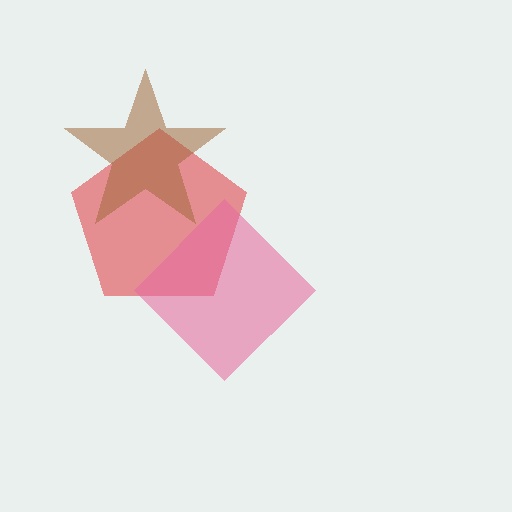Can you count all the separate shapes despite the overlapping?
Yes, there are 3 separate shapes.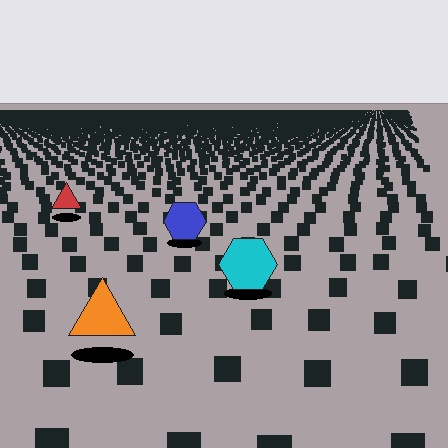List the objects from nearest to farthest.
From nearest to farthest: the orange triangle, the cyan hexagon, the blue hexagon, the red triangle.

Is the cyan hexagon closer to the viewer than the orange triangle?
No. The orange triangle is closer — you can tell from the texture gradient: the ground texture is coarser near it.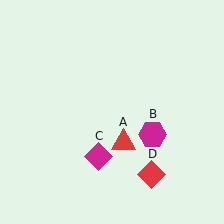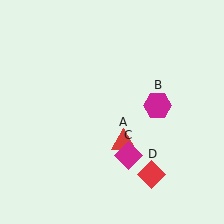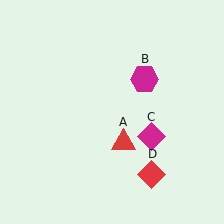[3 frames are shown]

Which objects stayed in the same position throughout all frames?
Red triangle (object A) and red diamond (object D) remained stationary.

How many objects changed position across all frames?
2 objects changed position: magenta hexagon (object B), magenta diamond (object C).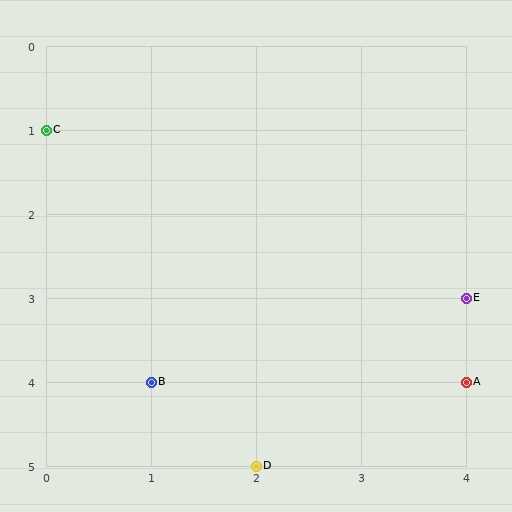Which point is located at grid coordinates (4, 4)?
Point A is at (4, 4).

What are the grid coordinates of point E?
Point E is at grid coordinates (4, 3).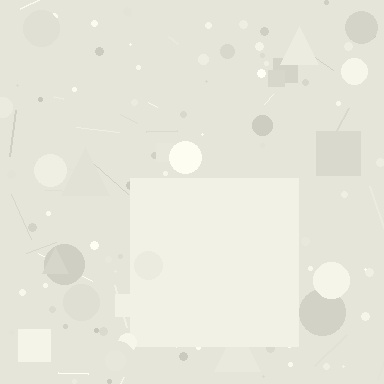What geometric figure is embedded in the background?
A square is embedded in the background.